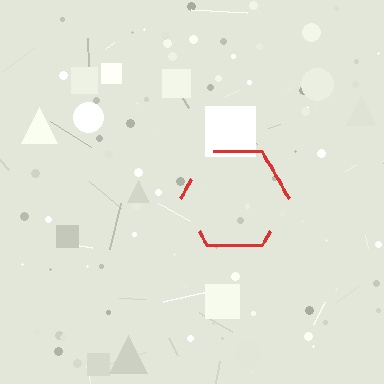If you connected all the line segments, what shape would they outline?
They would outline a hexagon.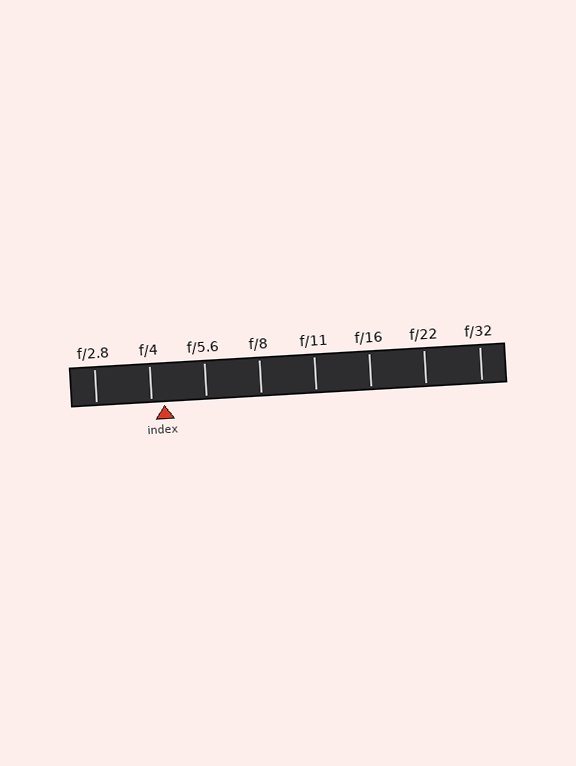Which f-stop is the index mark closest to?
The index mark is closest to f/4.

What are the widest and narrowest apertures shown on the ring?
The widest aperture shown is f/2.8 and the narrowest is f/32.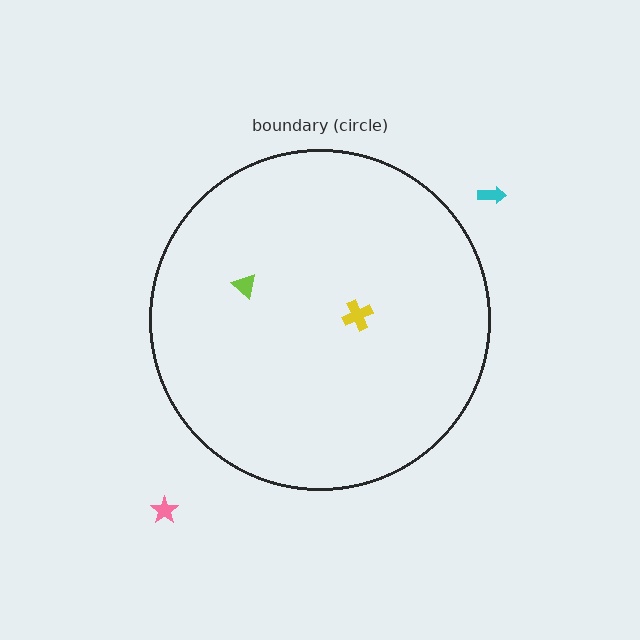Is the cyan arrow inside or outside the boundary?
Outside.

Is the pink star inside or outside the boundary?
Outside.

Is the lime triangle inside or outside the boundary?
Inside.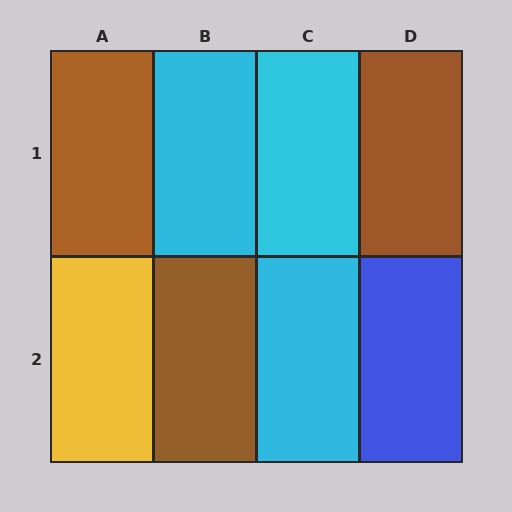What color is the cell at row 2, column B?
Brown.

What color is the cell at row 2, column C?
Cyan.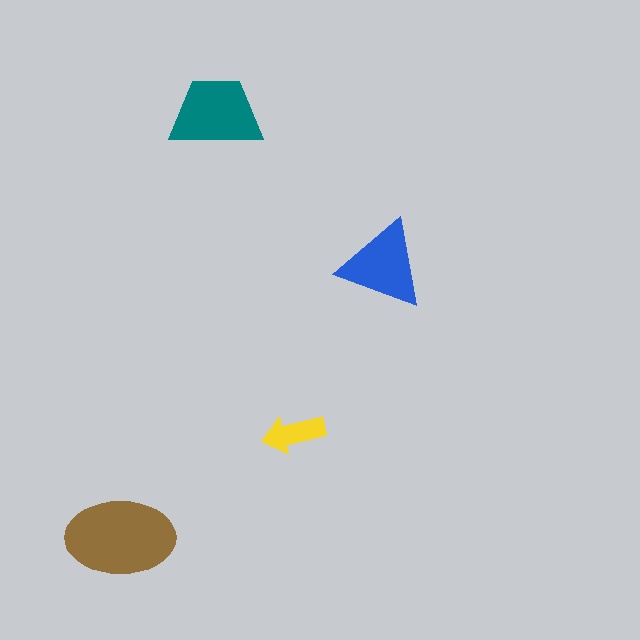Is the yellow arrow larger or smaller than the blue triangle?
Smaller.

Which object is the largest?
The brown ellipse.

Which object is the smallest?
The yellow arrow.